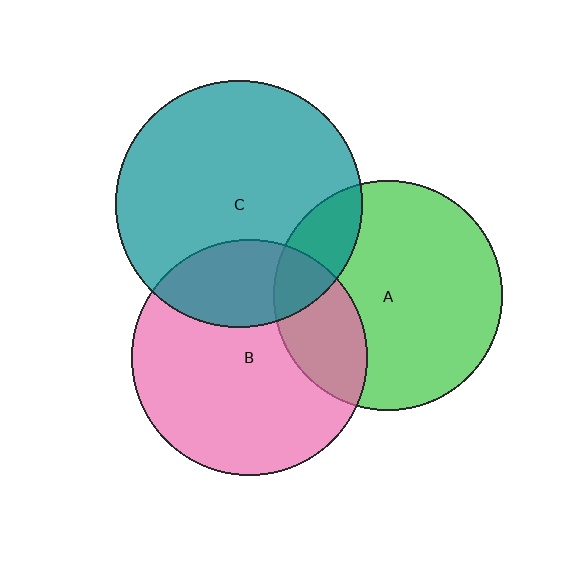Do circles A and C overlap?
Yes.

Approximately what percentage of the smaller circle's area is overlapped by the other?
Approximately 15%.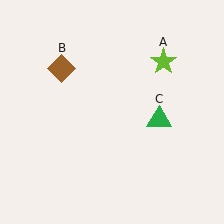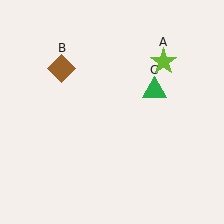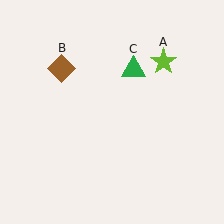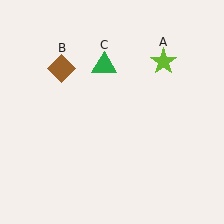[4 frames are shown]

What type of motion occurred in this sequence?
The green triangle (object C) rotated counterclockwise around the center of the scene.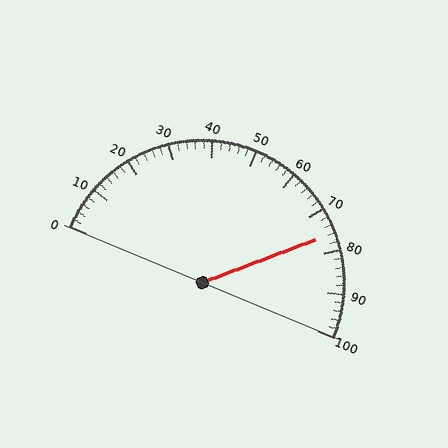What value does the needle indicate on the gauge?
The needle indicates approximately 76.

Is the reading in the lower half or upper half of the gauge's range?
The reading is in the upper half of the range (0 to 100).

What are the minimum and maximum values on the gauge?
The gauge ranges from 0 to 100.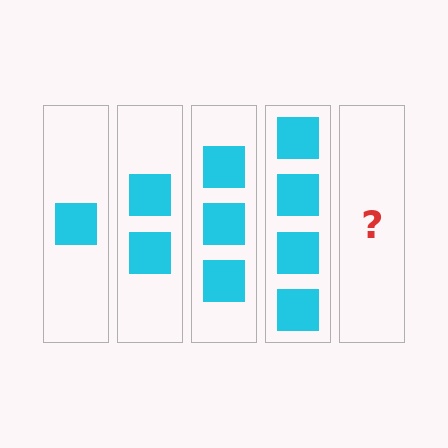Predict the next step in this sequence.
The next step is 5 squares.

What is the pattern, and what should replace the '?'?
The pattern is that each step adds one more square. The '?' should be 5 squares.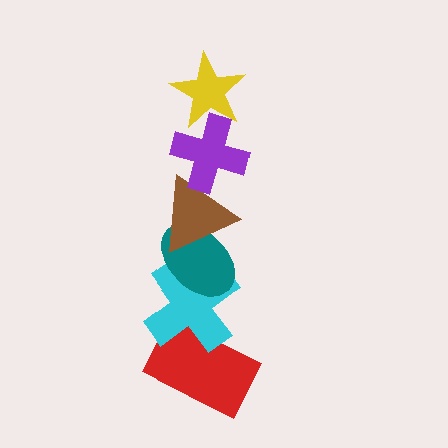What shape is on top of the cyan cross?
The teal ellipse is on top of the cyan cross.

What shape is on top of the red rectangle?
The cyan cross is on top of the red rectangle.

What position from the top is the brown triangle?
The brown triangle is 3rd from the top.